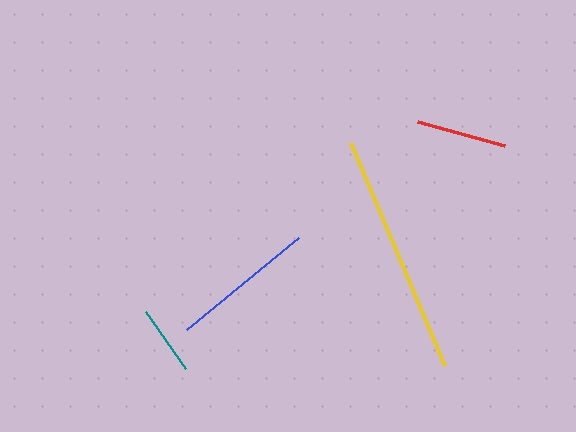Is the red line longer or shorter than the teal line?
The red line is longer than the teal line.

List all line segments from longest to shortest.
From longest to shortest: yellow, blue, red, teal.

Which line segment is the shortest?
The teal line is the shortest at approximately 69 pixels.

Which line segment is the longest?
The yellow line is the longest at approximately 242 pixels.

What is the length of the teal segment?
The teal segment is approximately 69 pixels long.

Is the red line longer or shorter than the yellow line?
The yellow line is longer than the red line.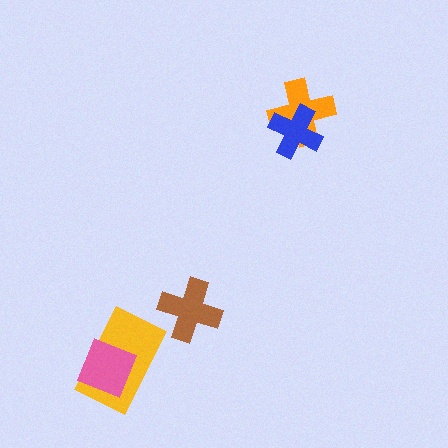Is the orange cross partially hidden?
Yes, it is partially covered by another shape.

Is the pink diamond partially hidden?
No, no other shape covers it.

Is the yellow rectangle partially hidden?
Yes, it is partially covered by another shape.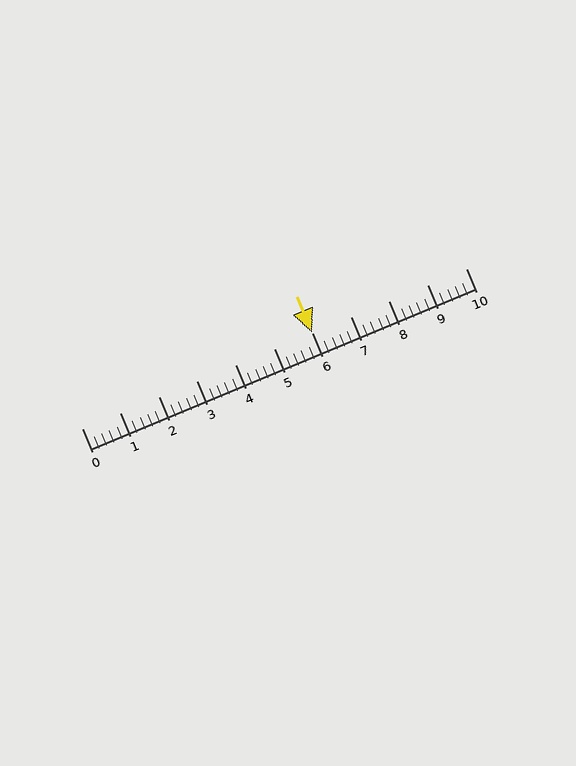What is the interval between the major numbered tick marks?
The major tick marks are spaced 1 units apart.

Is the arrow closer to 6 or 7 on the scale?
The arrow is closer to 6.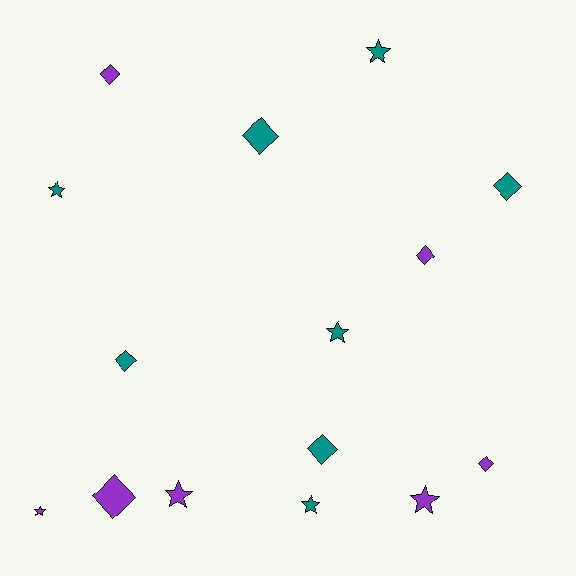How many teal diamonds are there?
There are 4 teal diamonds.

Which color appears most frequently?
Teal, with 8 objects.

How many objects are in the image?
There are 15 objects.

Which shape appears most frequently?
Diamond, with 8 objects.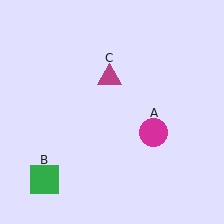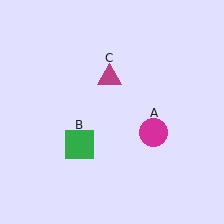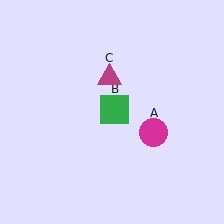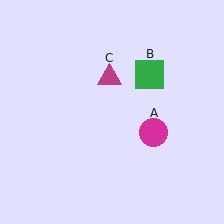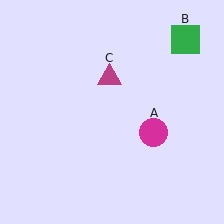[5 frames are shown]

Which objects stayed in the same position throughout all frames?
Magenta circle (object A) and magenta triangle (object C) remained stationary.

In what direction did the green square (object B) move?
The green square (object B) moved up and to the right.